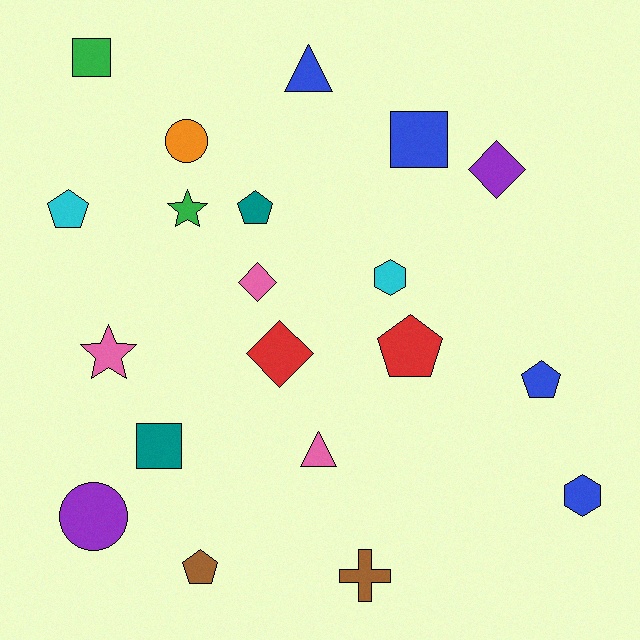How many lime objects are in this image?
There are no lime objects.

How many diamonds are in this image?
There are 3 diamonds.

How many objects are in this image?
There are 20 objects.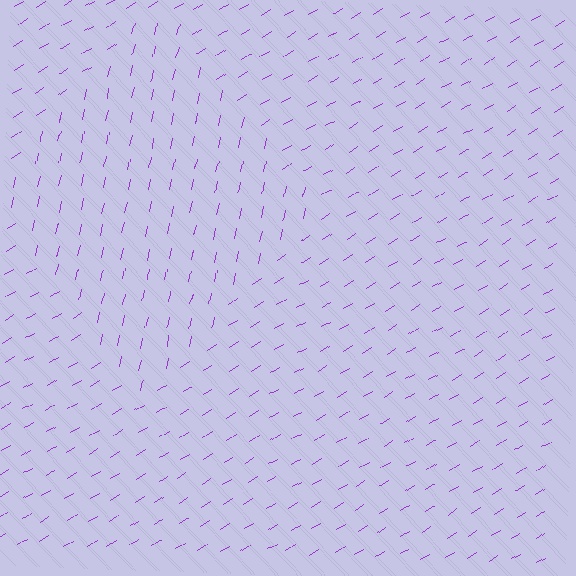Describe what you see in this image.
The image is filled with small purple line segments. A diamond region in the image has lines oriented differently from the surrounding lines, creating a visible texture boundary.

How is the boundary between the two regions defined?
The boundary is defined purely by a change in line orientation (approximately 45 degrees difference). All lines are the same color and thickness.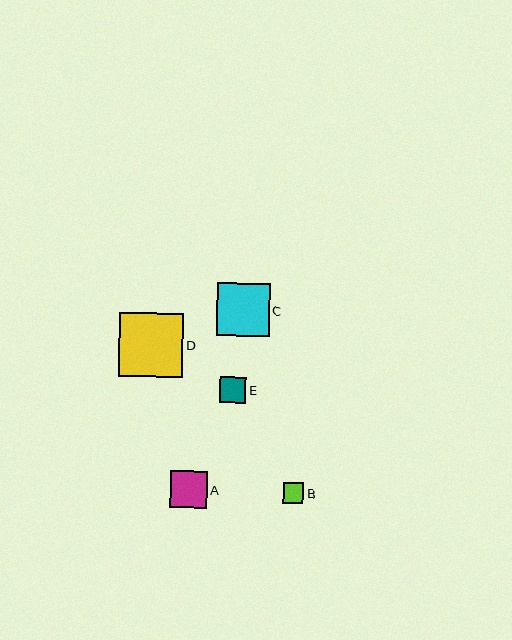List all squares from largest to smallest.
From largest to smallest: D, C, A, E, B.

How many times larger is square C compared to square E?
Square C is approximately 2.0 times the size of square E.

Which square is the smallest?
Square B is the smallest with a size of approximately 21 pixels.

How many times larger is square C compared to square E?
Square C is approximately 2.0 times the size of square E.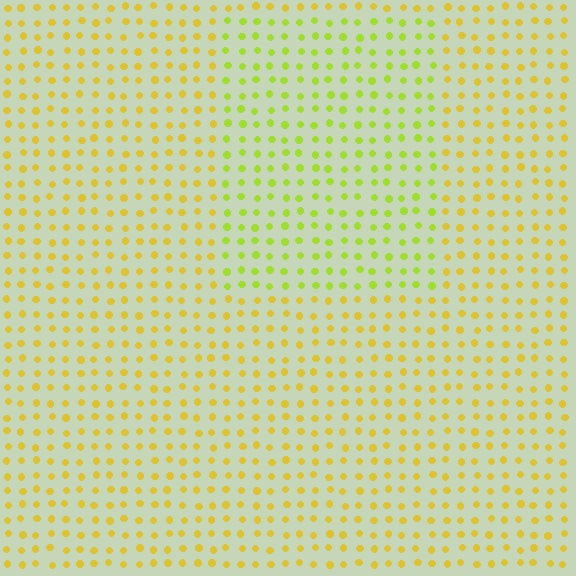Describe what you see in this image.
The image is filled with small yellow elements in a uniform arrangement. A rectangle-shaped region is visible where the elements are tinted to a slightly different hue, forming a subtle color boundary.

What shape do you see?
I see a rectangle.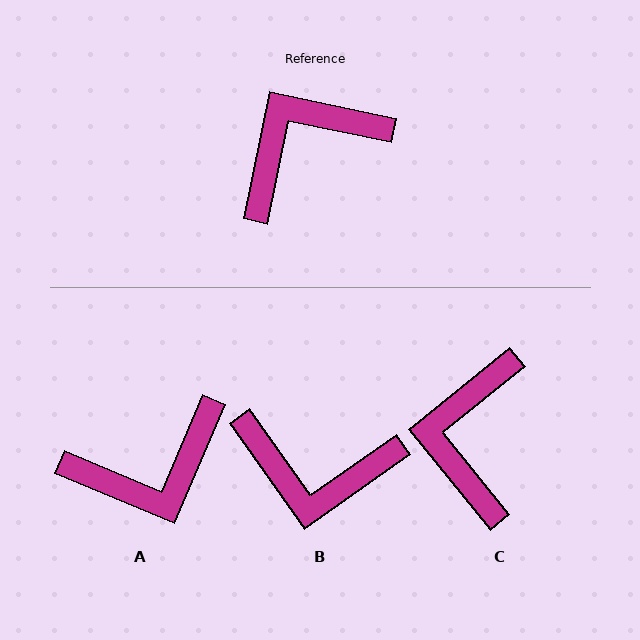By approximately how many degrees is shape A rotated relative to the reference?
Approximately 169 degrees counter-clockwise.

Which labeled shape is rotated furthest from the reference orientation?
A, about 169 degrees away.